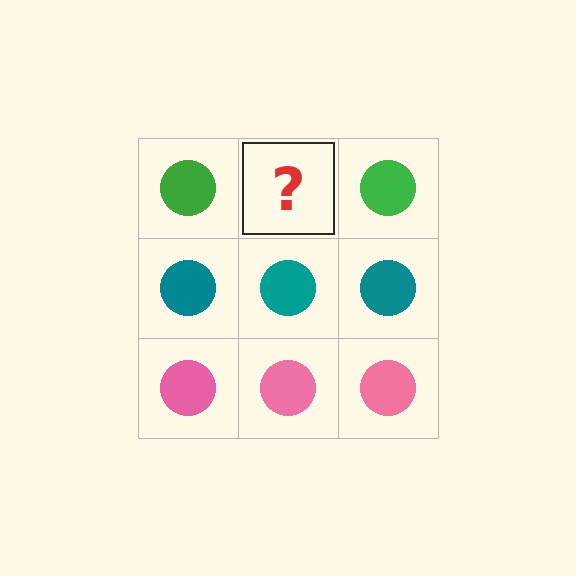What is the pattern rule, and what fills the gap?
The rule is that each row has a consistent color. The gap should be filled with a green circle.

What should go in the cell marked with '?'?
The missing cell should contain a green circle.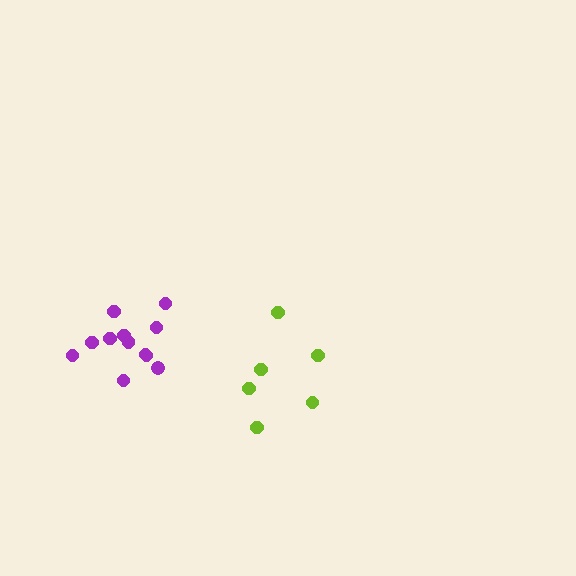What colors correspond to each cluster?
The clusters are colored: lime, purple.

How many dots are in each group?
Group 1: 6 dots, Group 2: 12 dots (18 total).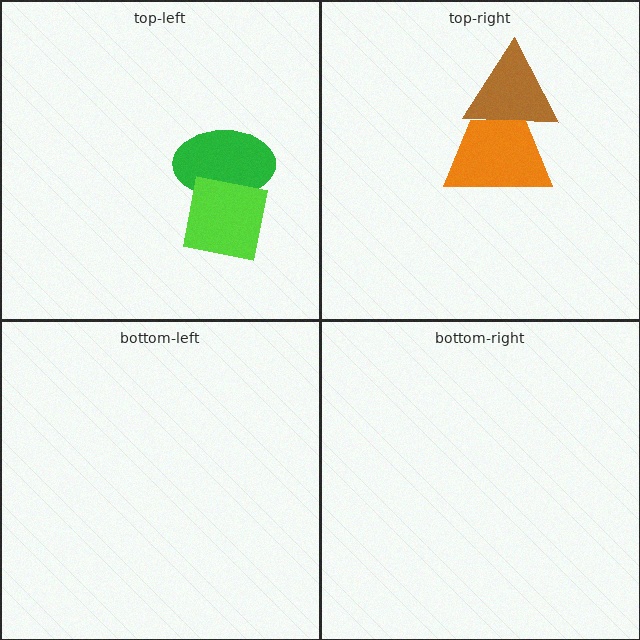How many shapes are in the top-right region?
2.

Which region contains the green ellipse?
The top-left region.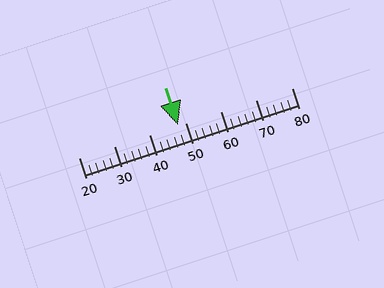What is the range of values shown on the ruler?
The ruler shows values from 20 to 80.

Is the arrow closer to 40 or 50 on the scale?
The arrow is closer to 50.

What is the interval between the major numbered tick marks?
The major tick marks are spaced 10 units apart.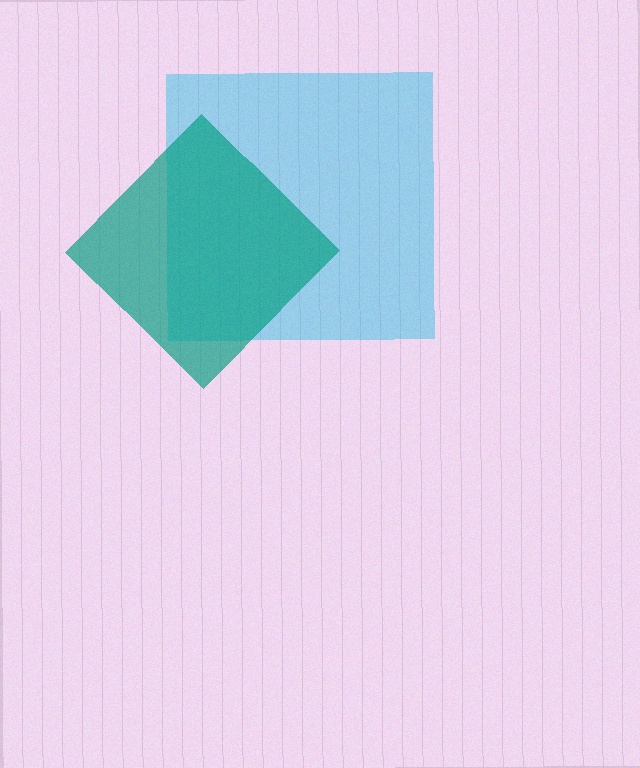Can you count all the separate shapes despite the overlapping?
Yes, there are 2 separate shapes.